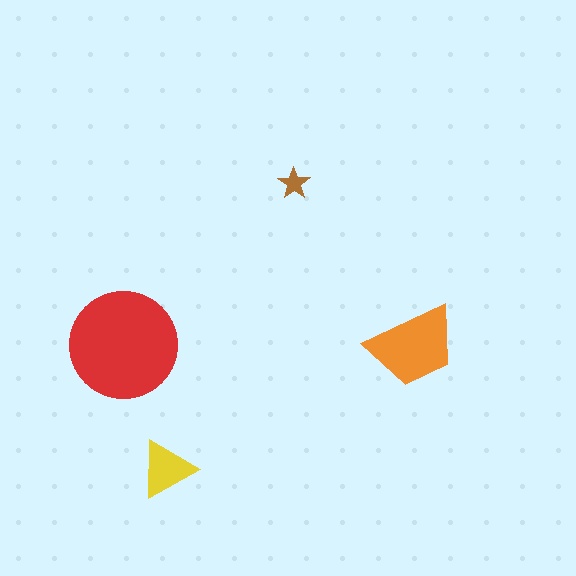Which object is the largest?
The red circle.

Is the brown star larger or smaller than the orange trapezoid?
Smaller.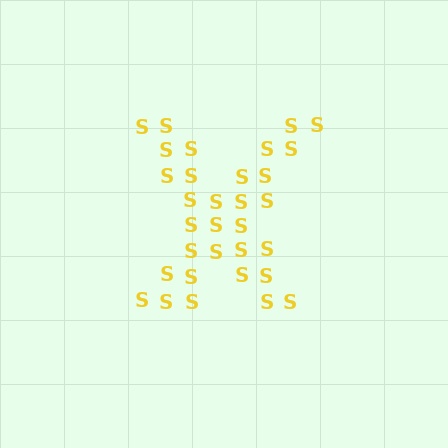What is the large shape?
The large shape is the letter X.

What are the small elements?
The small elements are letter S's.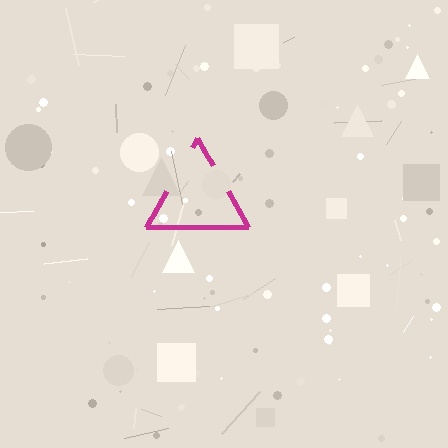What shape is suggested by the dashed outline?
The dashed outline suggests a triangle.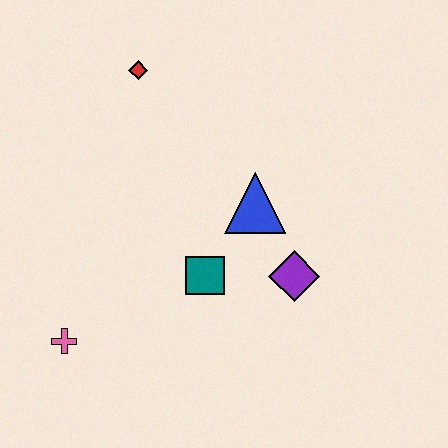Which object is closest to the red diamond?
The blue triangle is closest to the red diamond.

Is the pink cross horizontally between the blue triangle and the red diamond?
No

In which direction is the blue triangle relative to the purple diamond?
The blue triangle is above the purple diamond.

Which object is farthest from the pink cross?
The red diamond is farthest from the pink cross.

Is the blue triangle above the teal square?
Yes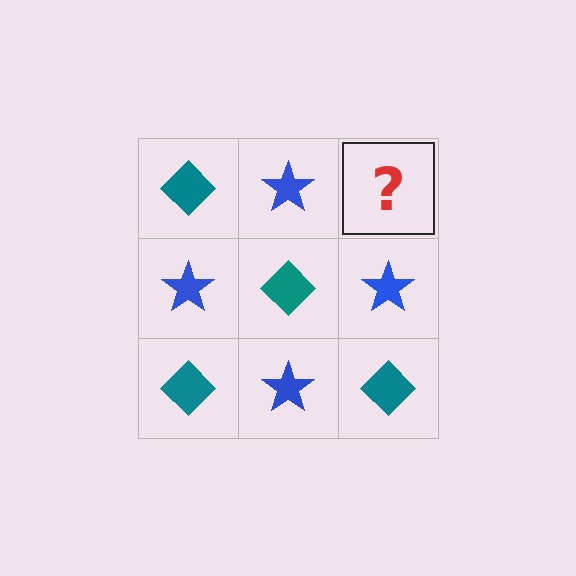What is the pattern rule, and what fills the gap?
The rule is that it alternates teal diamond and blue star in a checkerboard pattern. The gap should be filled with a teal diamond.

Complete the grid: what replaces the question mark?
The question mark should be replaced with a teal diamond.